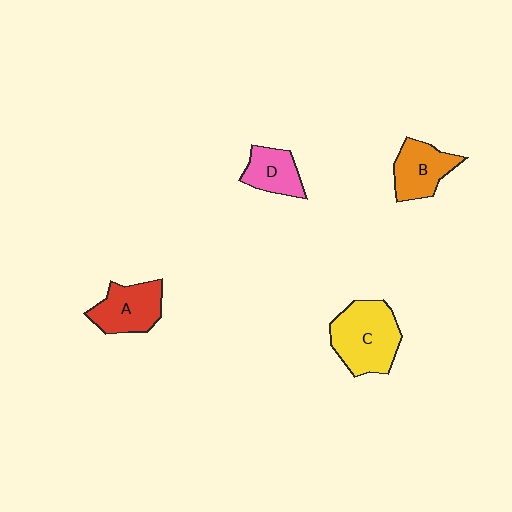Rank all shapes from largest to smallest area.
From largest to smallest: C (yellow), A (red), B (orange), D (pink).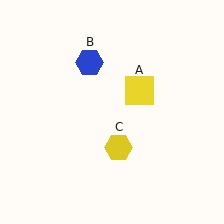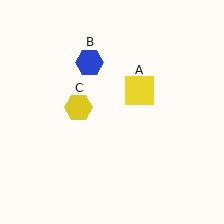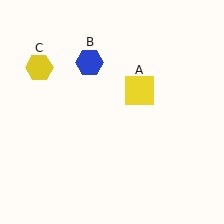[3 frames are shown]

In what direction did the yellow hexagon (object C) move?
The yellow hexagon (object C) moved up and to the left.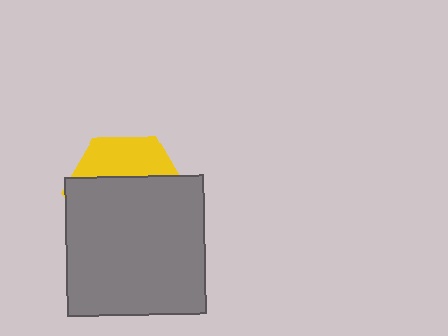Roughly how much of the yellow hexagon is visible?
A small part of it is visible (roughly 31%).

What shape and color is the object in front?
The object in front is a gray square.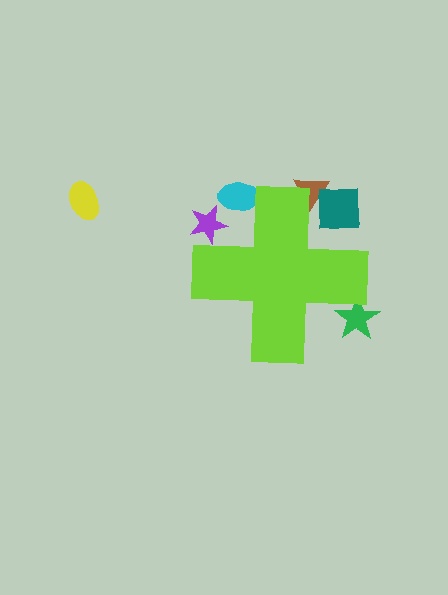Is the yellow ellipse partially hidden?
No, the yellow ellipse is fully visible.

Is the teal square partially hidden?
Yes, the teal square is partially hidden behind the lime cross.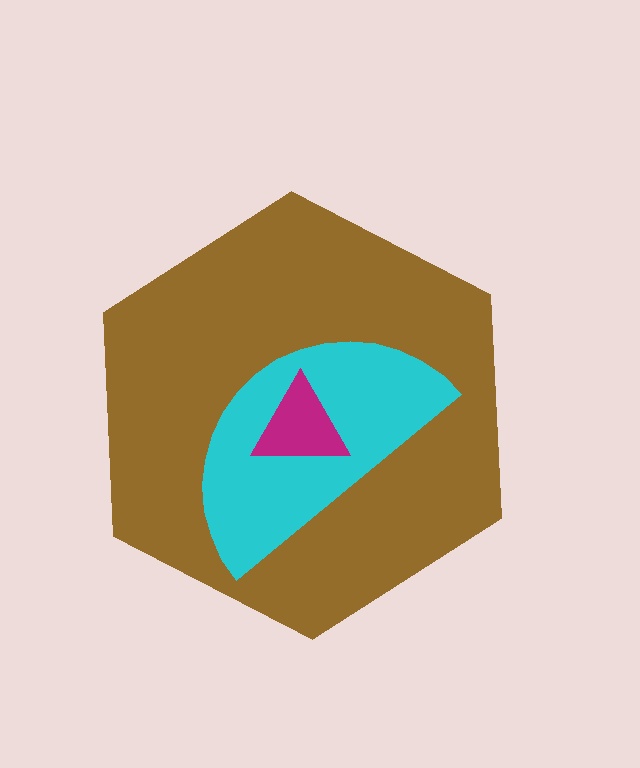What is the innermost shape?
The magenta triangle.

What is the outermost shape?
The brown hexagon.